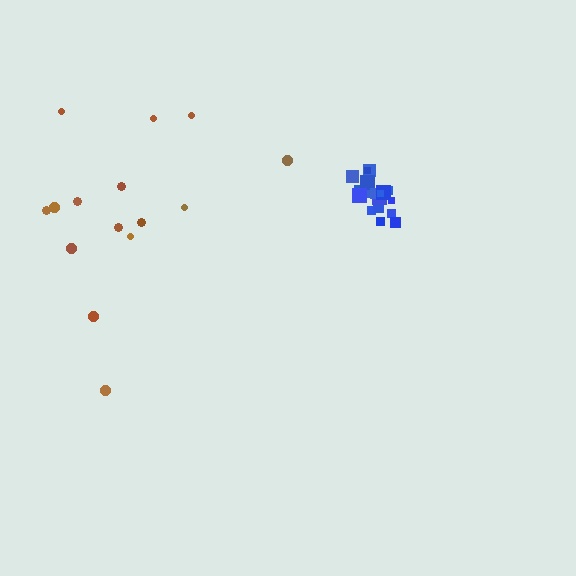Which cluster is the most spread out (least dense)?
Brown.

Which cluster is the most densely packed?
Blue.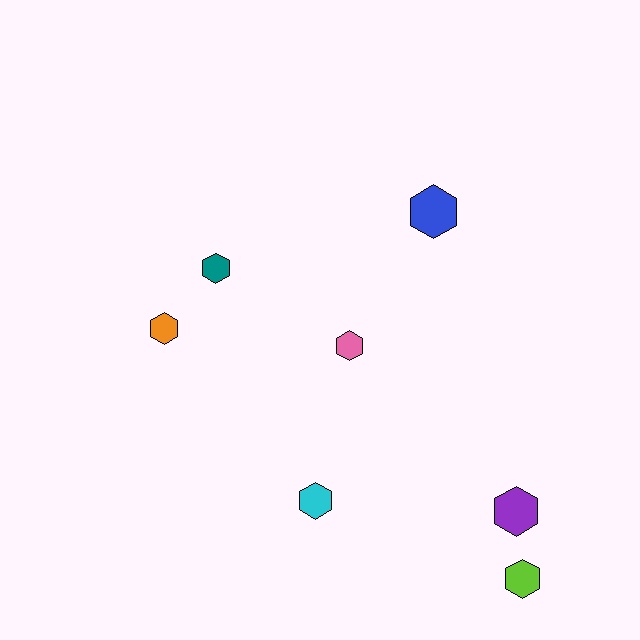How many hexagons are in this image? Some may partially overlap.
There are 7 hexagons.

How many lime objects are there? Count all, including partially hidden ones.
There is 1 lime object.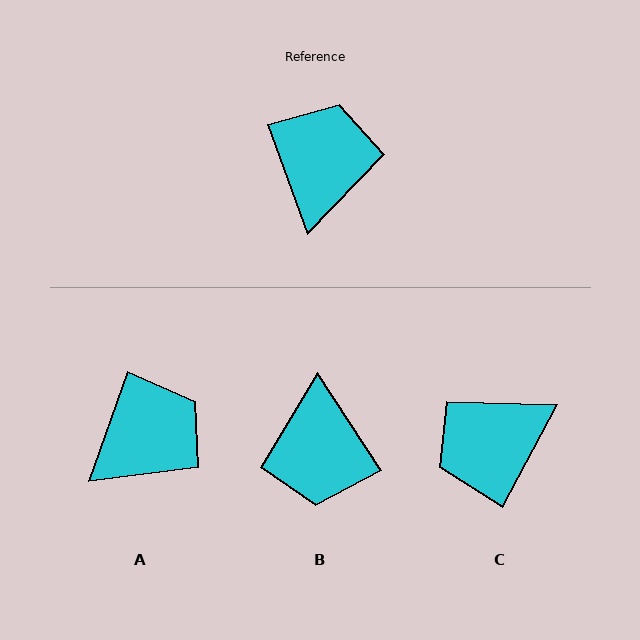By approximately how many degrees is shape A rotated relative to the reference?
Approximately 39 degrees clockwise.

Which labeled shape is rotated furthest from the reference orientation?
B, about 167 degrees away.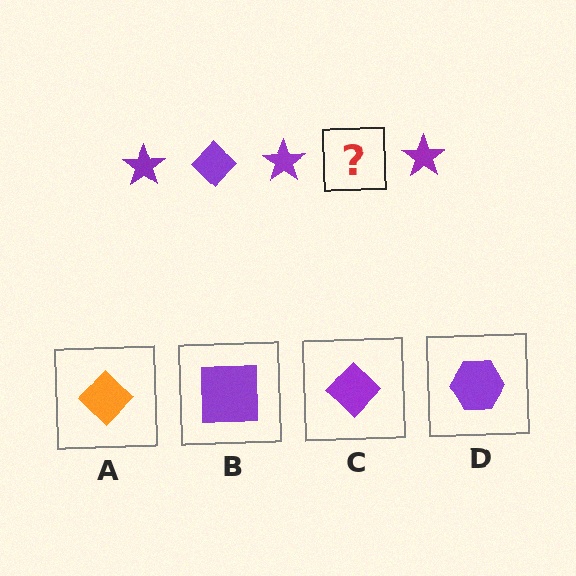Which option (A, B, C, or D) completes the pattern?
C.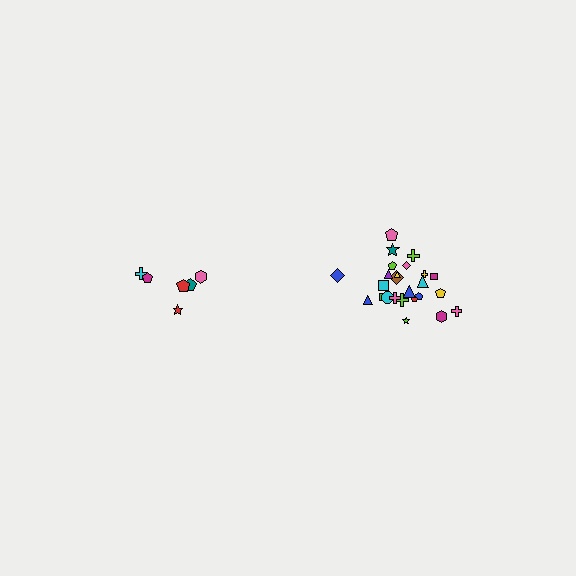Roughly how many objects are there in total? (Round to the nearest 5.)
Roughly 30 objects in total.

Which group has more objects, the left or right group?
The right group.